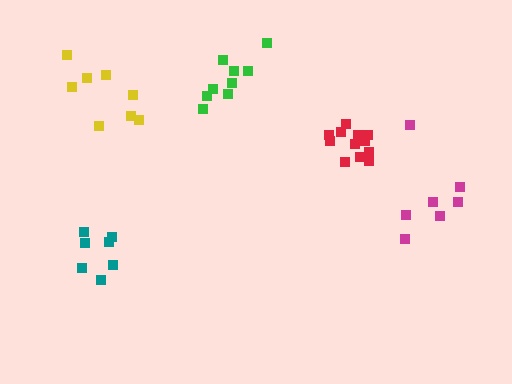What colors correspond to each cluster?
The clusters are colored: green, magenta, red, yellow, teal.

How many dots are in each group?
Group 1: 9 dots, Group 2: 7 dots, Group 3: 12 dots, Group 4: 8 dots, Group 5: 7 dots (43 total).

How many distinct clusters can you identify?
There are 5 distinct clusters.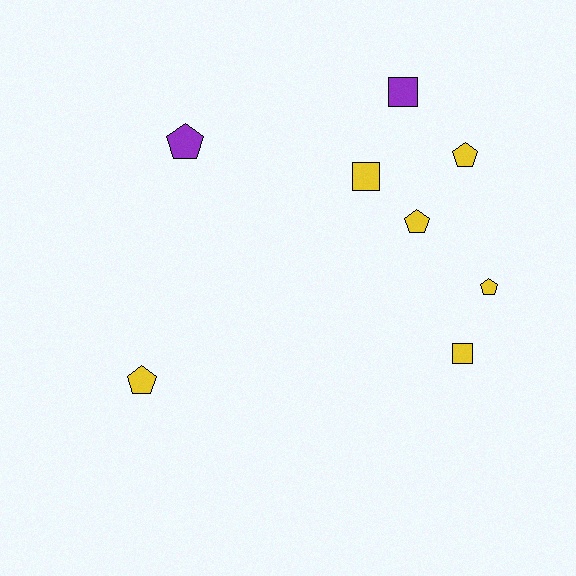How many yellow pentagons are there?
There are 4 yellow pentagons.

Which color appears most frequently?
Yellow, with 6 objects.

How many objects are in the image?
There are 8 objects.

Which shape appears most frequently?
Pentagon, with 5 objects.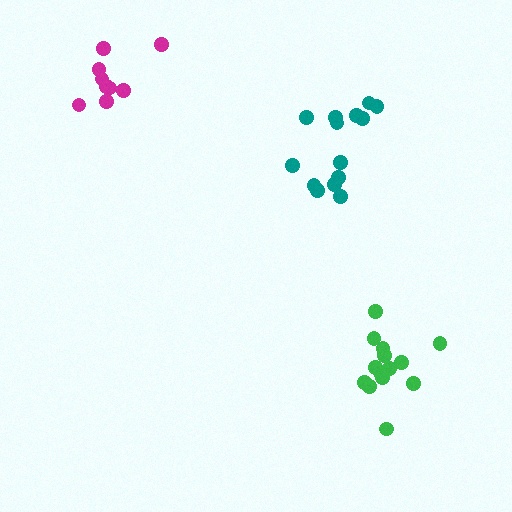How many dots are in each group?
Group 1: 14 dots, Group 2: 14 dots, Group 3: 10 dots (38 total).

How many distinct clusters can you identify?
There are 3 distinct clusters.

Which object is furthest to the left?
The magenta cluster is leftmost.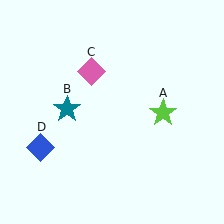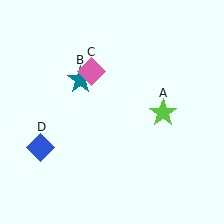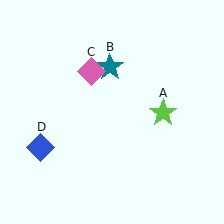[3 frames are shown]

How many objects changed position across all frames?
1 object changed position: teal star (object B).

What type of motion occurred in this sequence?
The teal star (object B) rotated clockwise around the center of the scene.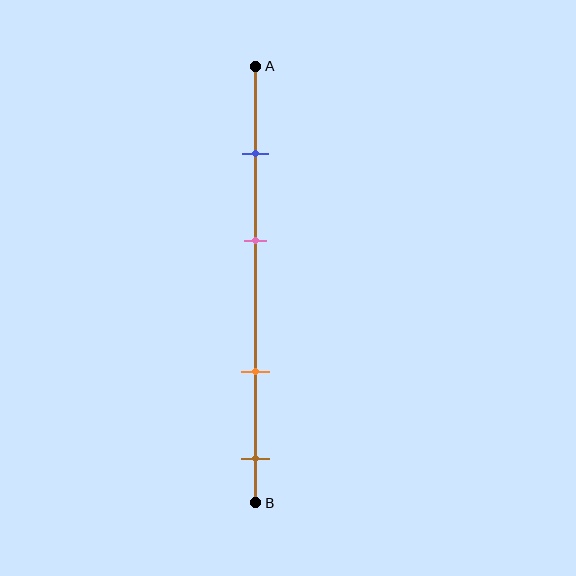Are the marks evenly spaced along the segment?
No, the marks are not evenly spaced.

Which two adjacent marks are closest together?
The blue and pink marks are the closest adjacent pair.